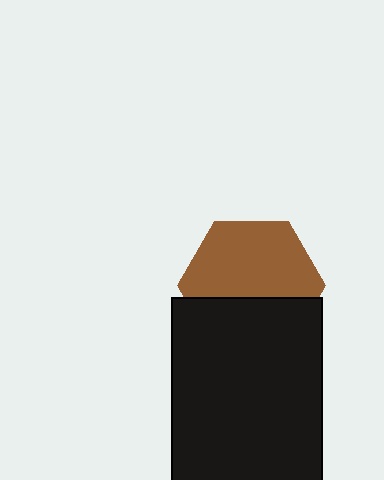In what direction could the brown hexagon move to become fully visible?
The brown hexagon could move up. That would shift it out from behind the black rectangle entirely.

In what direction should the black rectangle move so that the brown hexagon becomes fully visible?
The black rectangle should move down. That is the shortest direction to clear the overlap and leave the brown hexagon fully visible.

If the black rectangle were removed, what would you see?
You would see the complete brown hexagon.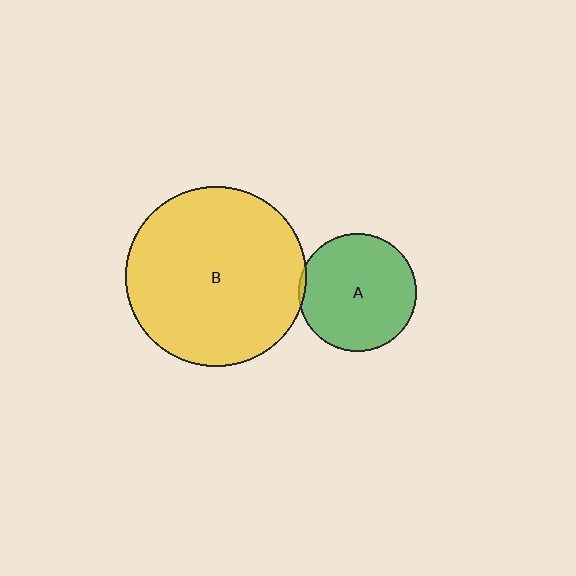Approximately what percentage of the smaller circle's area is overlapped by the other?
Approximately 5%.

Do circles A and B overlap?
Yes.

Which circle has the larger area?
Circle B (yellow).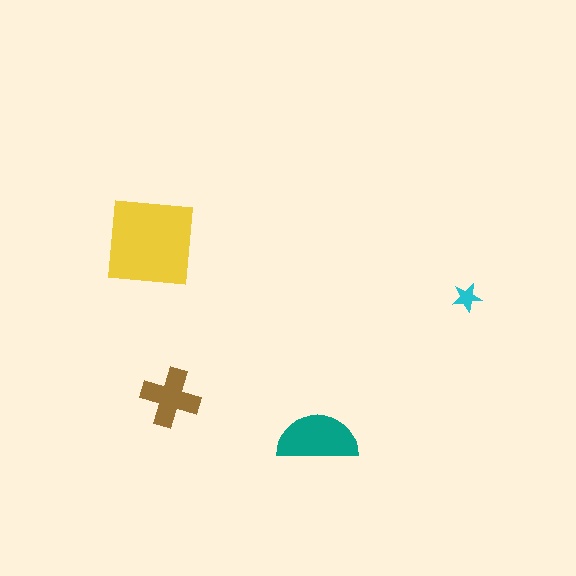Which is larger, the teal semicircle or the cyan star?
The teal semicircle.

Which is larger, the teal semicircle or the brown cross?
The teal semicircle.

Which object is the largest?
The yellow square.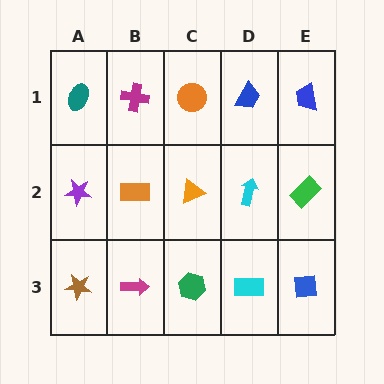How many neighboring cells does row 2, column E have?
3.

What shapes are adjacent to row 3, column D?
A cyan arrow (row 2, column D), a green hexagon (row 3, column C), a blue square (row 3, column E).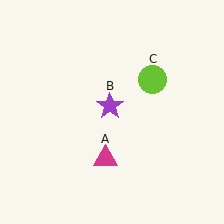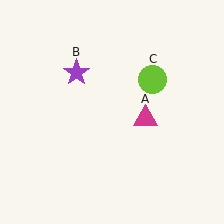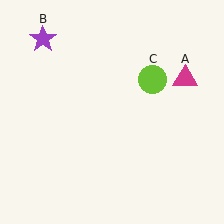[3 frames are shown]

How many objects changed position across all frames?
2 objects changed position: magenta triangle (object A), purple star (object B).